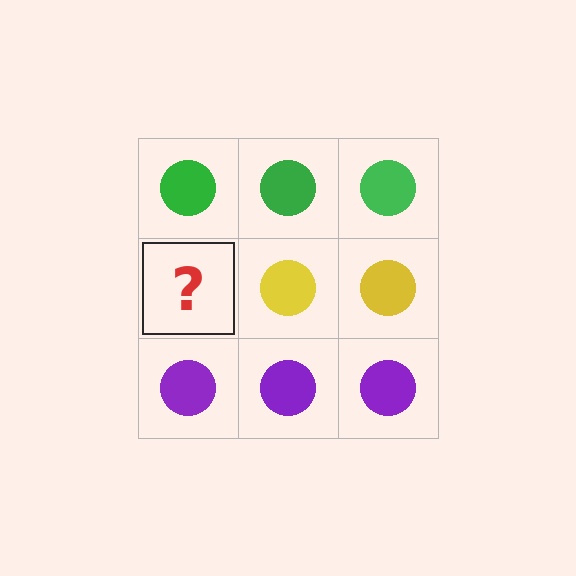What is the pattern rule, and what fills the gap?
The rule is that each row has a consistent color. The gap should be filled with a yellow circle.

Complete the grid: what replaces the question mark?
The question mark should be replaced with a yellow circle.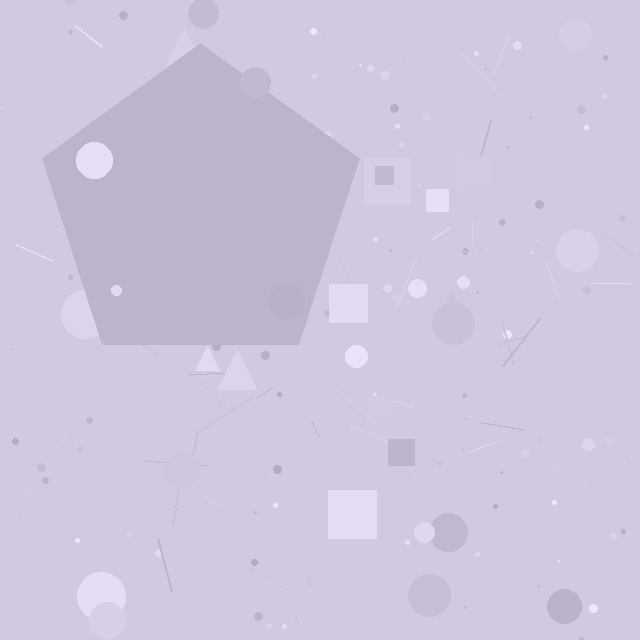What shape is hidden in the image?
A pentagon is hidden in the image.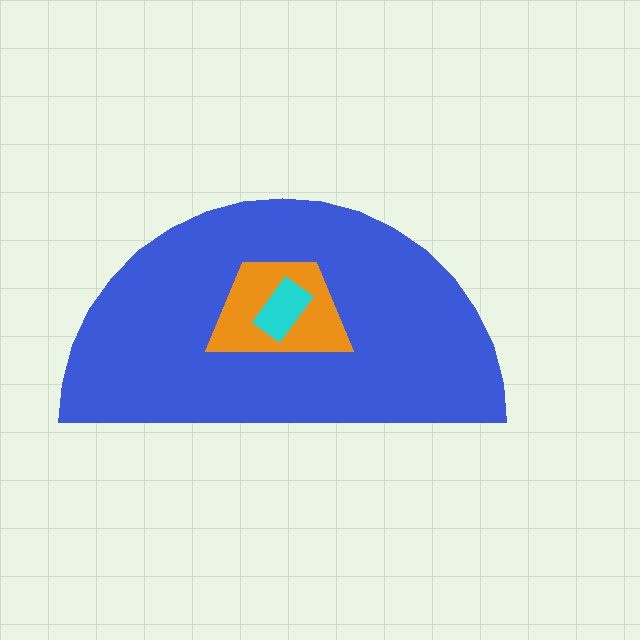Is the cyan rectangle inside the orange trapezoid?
Yes.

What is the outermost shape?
The blue semicircle.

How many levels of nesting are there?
3.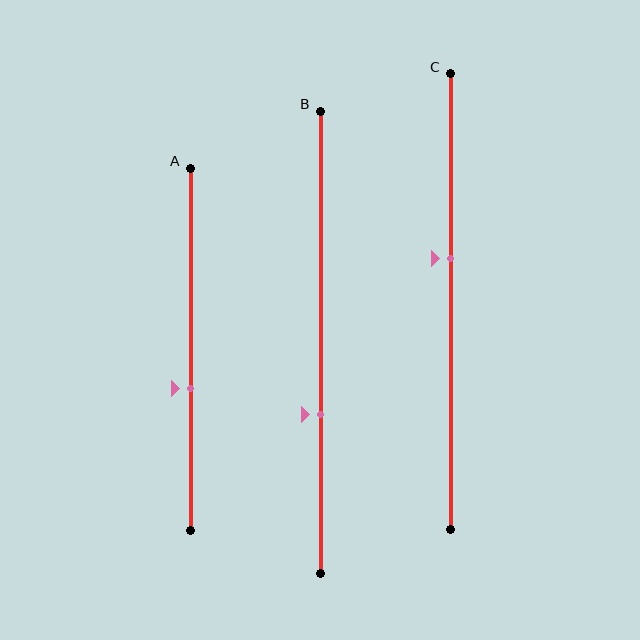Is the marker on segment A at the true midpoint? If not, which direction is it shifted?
No, the marker on segment A is shifted downward by about 11% of the segment length.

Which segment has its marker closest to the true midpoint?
Segment C has its marker closest to the true midpoint.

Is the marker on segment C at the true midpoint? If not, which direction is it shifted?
No, the marker on segment C is shifted upward by about 9% of the segment length.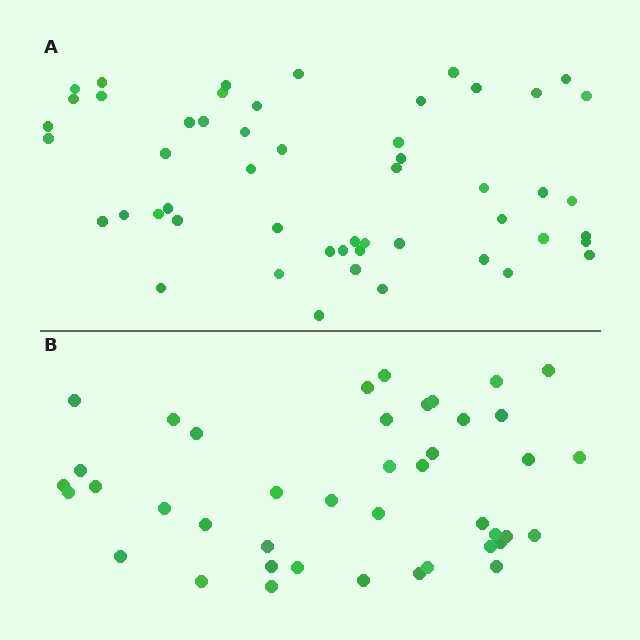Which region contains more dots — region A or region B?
Region A (the top region) has more dots.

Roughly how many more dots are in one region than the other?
Region A has roughly 10 or so more dots than region B.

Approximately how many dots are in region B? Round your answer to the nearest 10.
About 40 dots. (The exact count is 42, which rounds to 40.)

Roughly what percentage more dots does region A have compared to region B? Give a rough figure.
About 25% more.